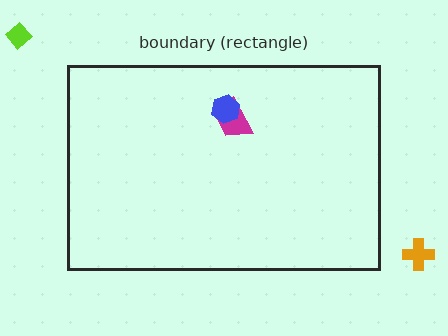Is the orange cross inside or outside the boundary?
Outside.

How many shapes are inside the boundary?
2 inside, 2 outside.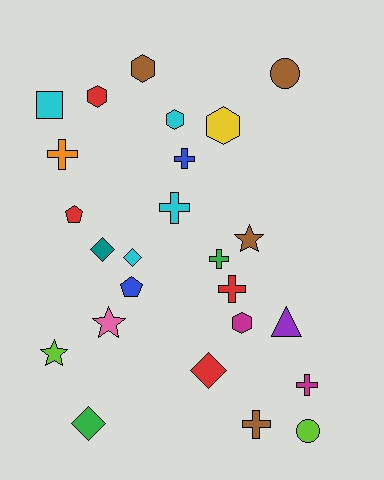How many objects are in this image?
There are 25 objects.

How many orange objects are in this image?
There is 1 orange object.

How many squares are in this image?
There is 1 square.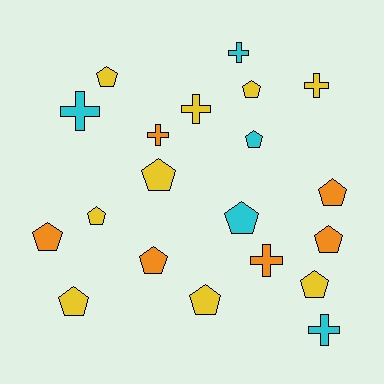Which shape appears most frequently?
Pentagon, with 13 objects.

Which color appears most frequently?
Yellow, with 9 objects.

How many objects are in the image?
There are 20 objects.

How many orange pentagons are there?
There are 4 orange pentagons.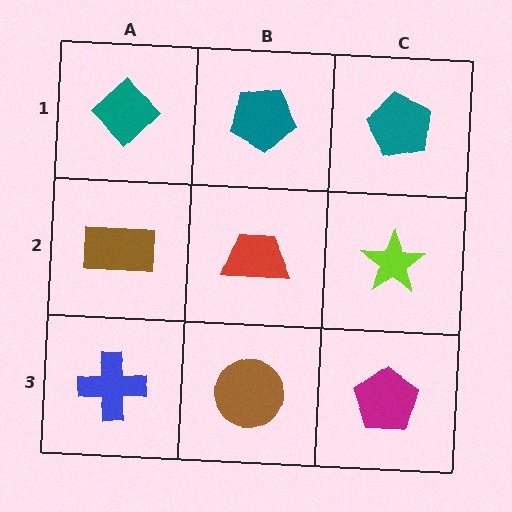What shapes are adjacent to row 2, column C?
A teal pentagon (row 1, column C), a magenta pentagon (row 3, column C), a red trapezoid (row 2, column B).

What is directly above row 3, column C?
A lime star.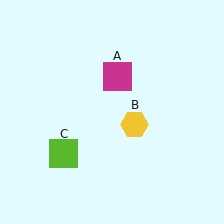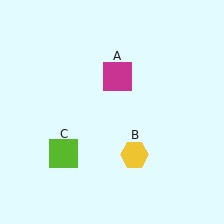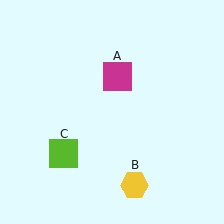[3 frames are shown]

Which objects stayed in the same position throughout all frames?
Magenta square (object A) and lime square (object C) remained stationary.